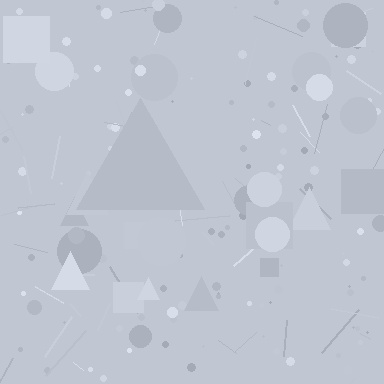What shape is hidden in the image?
A triangle is hidden in the image.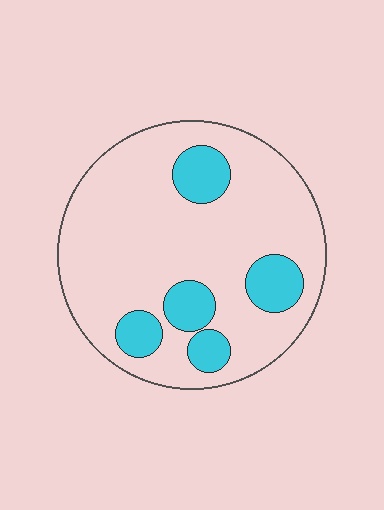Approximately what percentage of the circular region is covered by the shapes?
Approximately 20%.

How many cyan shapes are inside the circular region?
5.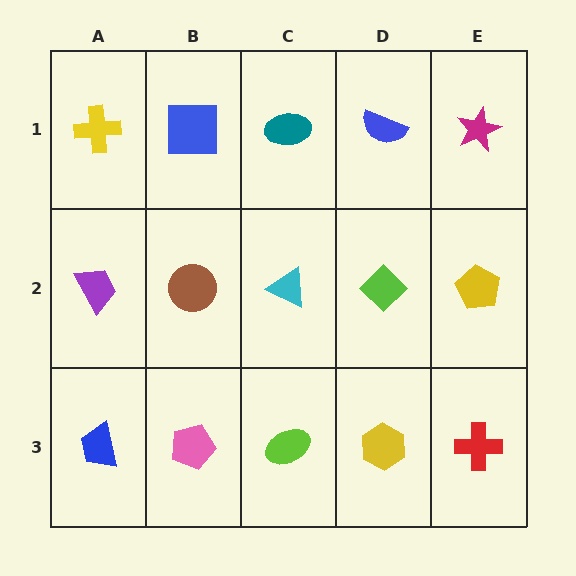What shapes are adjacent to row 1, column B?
A brown circle (row 2, column B), a yellow cross (row 1, column A), a teal ellipse (row 1, column C).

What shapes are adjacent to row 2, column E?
A magenta star (row 1, column E), a red cross (row 3, column E), a lime diamond (row 2, column D).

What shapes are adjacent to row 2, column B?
A blue square (row 1, column B), a pink pentagon (row 3, column B), a purple trapezoid (row 2, column A), a cyan triangle (row 2, column C).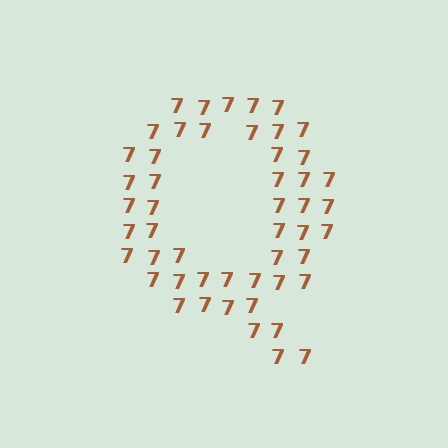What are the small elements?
The small elements are digit 7's.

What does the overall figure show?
The overall figure shows the letter Q.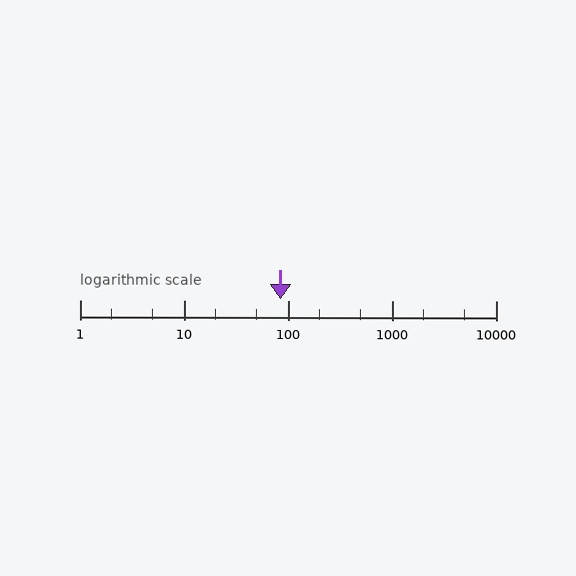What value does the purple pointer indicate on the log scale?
The pointer indicates approximately 85.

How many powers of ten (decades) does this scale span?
The scale spans 4 decades, from 1 to 10000.